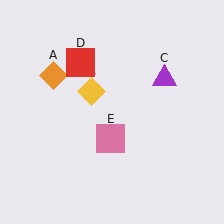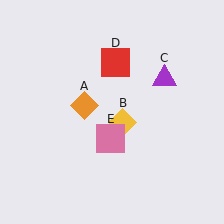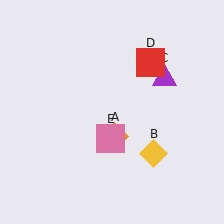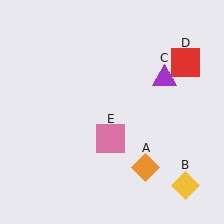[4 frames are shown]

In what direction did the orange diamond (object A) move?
The orange diamond (object A) moved down and to the right.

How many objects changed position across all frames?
3 objects changed position: orange diamond (object A), yellow diamond (object B), red square (object D).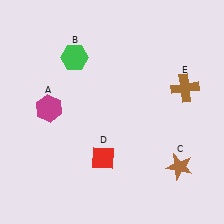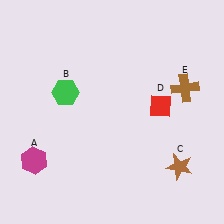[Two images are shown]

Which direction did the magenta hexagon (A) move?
The magenta hexagon (A) moved down.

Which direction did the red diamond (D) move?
The red diamond (D) moved right.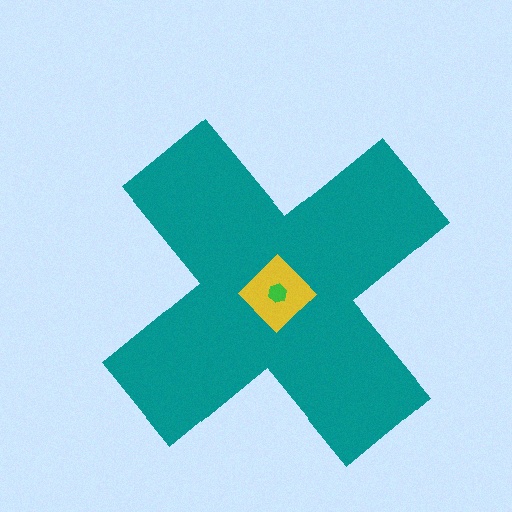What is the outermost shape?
The teal cross.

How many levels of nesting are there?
3.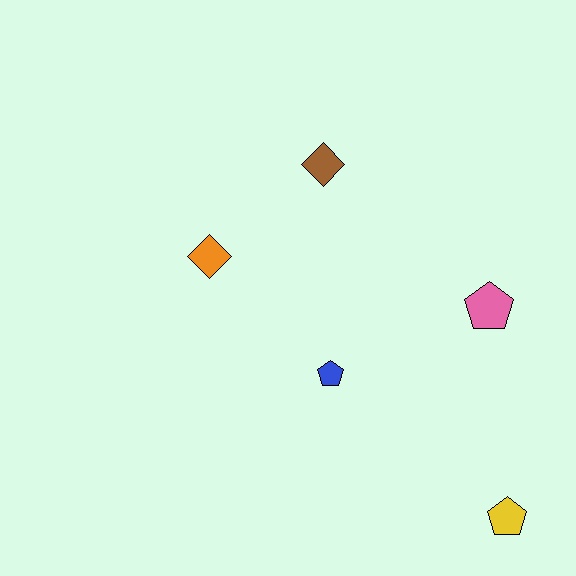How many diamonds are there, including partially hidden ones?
There are 2 diamonds.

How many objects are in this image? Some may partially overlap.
There are 5 objects.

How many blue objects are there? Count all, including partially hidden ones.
There is 1 blue object.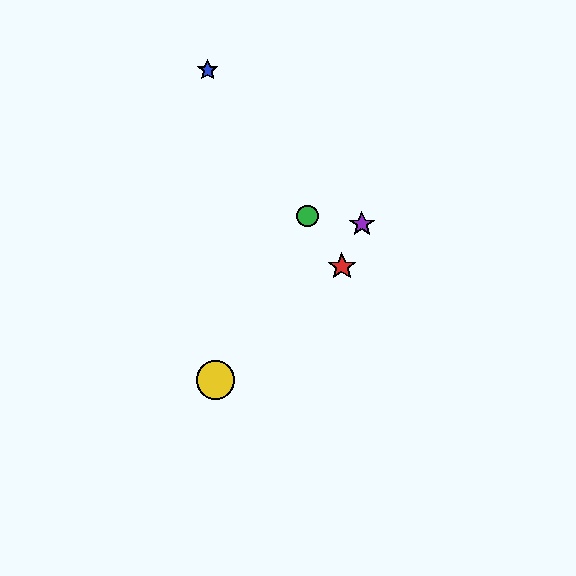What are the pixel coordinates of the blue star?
The blue star is at (208, 70).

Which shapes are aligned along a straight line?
The red star, the blue star, the green circle are aligned along a straight line.